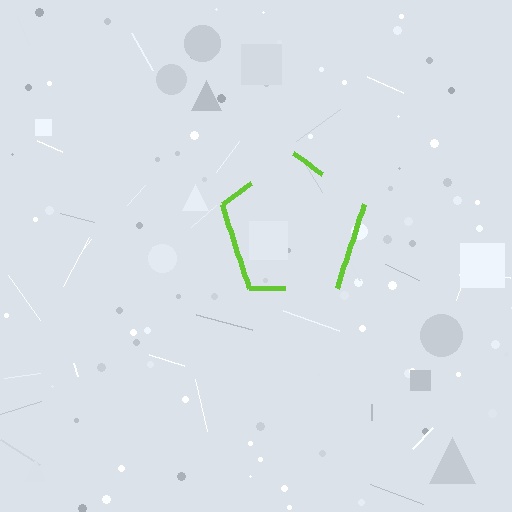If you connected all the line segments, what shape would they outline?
They would outline a pentagon.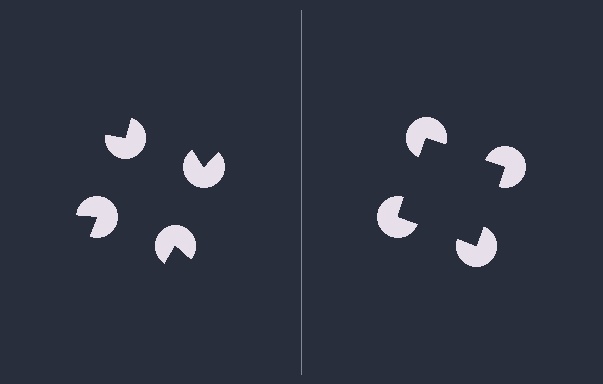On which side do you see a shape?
An illusory square appears on the right side. On the left side the wedge cuts are rotated, so no coherent shape forms.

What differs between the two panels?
The pac-man discs are positioned identically on both sides; only the wedge orientations differ. On the right they align to a square; on the left they are misaligned.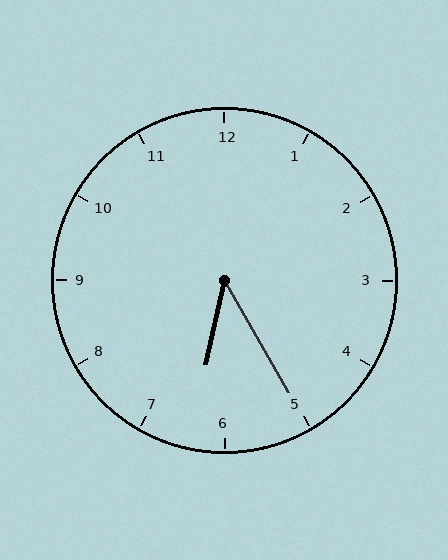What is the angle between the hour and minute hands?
Approximately 42 degrees.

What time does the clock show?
6:25.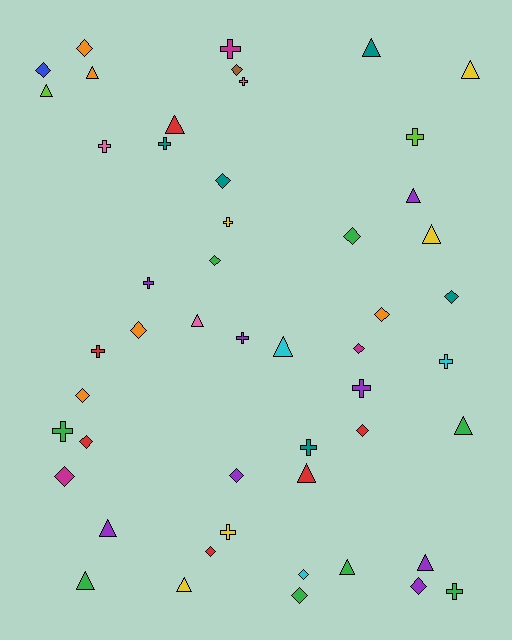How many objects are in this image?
There are 50 objects.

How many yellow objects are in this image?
There are 5 yellow objects.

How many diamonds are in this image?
There are 19 diamonds.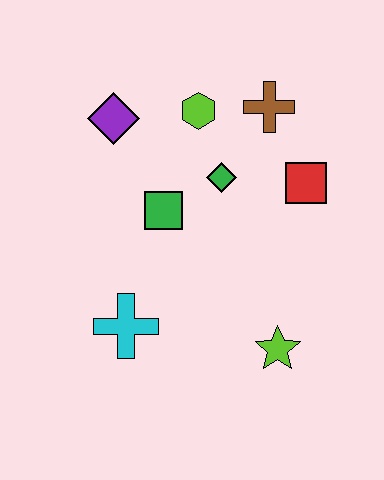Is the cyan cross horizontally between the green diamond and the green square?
No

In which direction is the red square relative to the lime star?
The red square is above the lime star.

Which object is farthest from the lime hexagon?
The lime star is farthest from the lime hexagon.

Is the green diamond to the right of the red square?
No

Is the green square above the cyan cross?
Yes